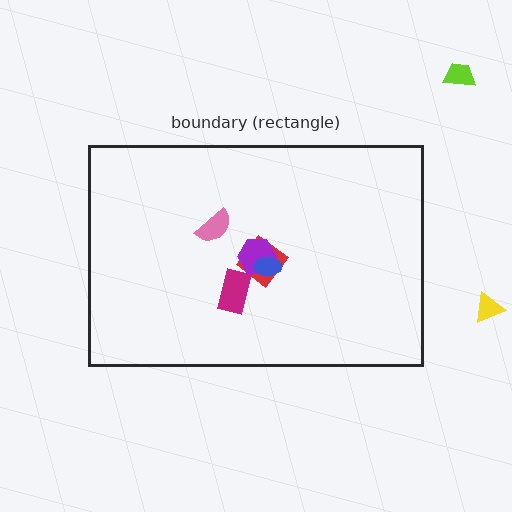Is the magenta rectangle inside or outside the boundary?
Inside.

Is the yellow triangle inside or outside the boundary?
Outside.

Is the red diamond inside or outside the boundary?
Inside.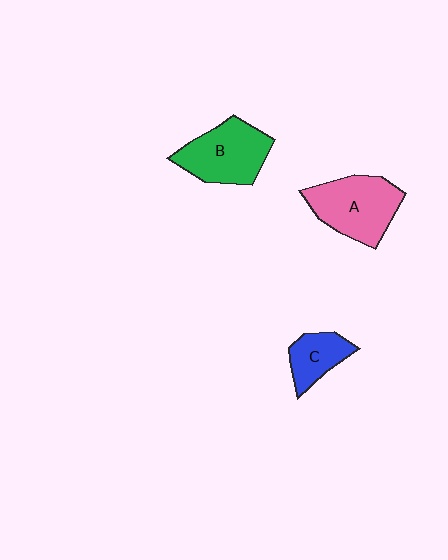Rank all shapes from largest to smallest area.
From largest to smallest: A (pink), B (green), C (blue).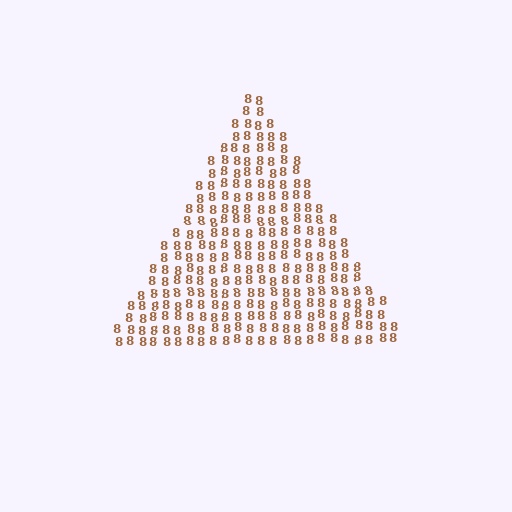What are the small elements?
The small elements are digit 8's.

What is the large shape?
The large shape is a triangle.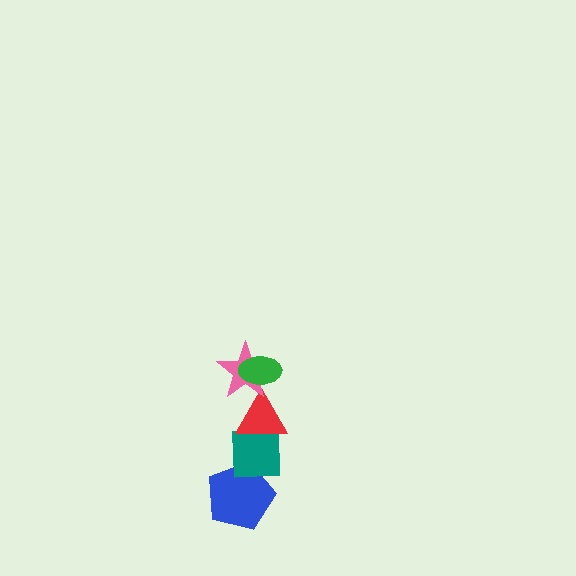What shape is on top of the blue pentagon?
The teal square is on top of the blue pentagon.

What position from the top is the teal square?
The teal square is 4th from the top.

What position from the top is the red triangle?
The red triangle is 3rd from the top.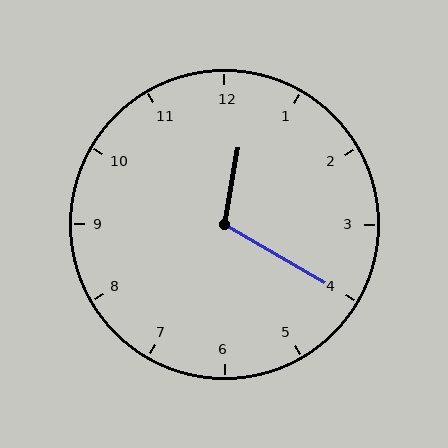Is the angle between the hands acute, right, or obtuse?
It is obtuse.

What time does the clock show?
12:20.